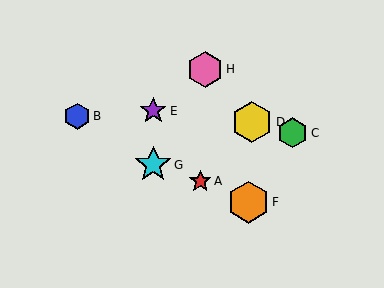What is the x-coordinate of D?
Object D is at x≈252.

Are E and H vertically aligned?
No, E is at x≈153 and H is at x≈205.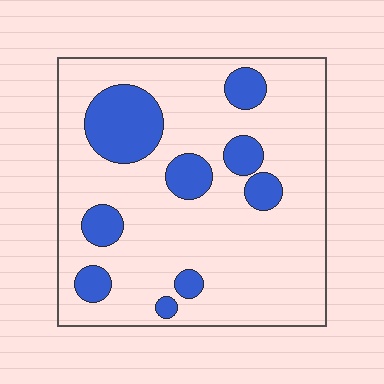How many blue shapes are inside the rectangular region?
9.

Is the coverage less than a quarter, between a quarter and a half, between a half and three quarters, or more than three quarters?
Less than a quarter.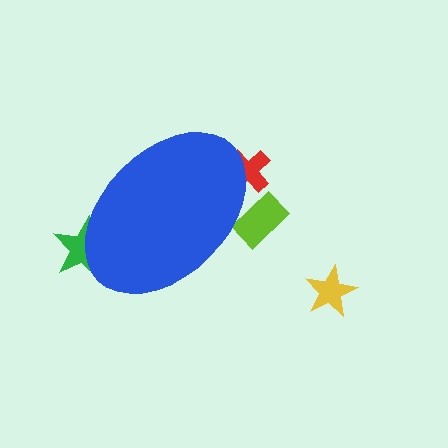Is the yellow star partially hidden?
No, the yellow star is fully visible.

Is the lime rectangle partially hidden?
Yes, the lime rectangle is partially hidden behind the blue ellipse.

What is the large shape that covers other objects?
A blue ellipse.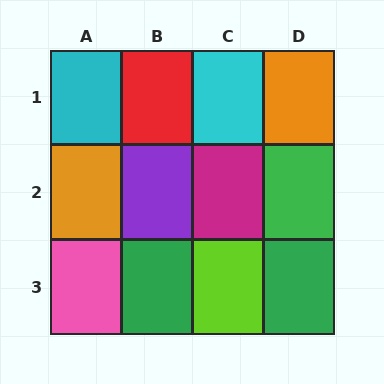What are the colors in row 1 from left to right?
Cyan, red, cyan, orange.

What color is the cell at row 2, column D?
Green.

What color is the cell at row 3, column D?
Green.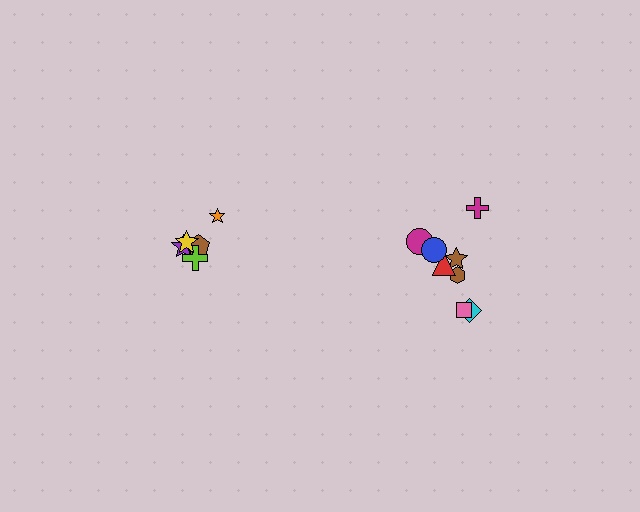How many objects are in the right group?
There are 8 objects.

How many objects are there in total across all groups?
There are 13 objects.